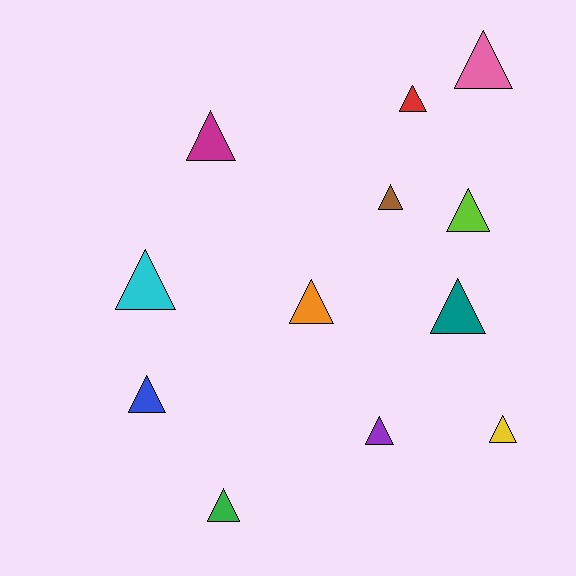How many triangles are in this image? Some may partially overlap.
There are 12 triangles.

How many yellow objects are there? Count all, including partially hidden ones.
There is 1 yellow object.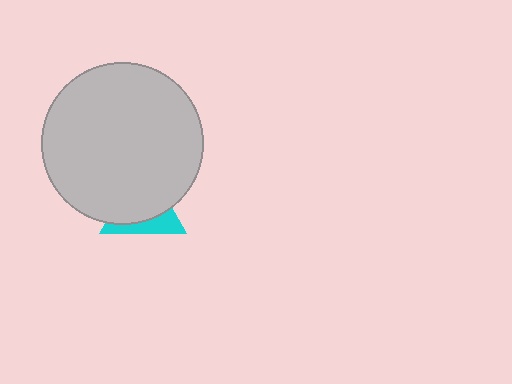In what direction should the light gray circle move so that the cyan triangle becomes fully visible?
The light gray circle should move up. That is the shortest direction to clear the overlap and leave the cyan triangle fully visible.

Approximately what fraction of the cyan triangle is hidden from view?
Roughly 68% of the cyan triangle is hidden behind the light gray circle.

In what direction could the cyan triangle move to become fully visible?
The cyan triangle could move down. That would shift it out from behind the light gray circle entirely.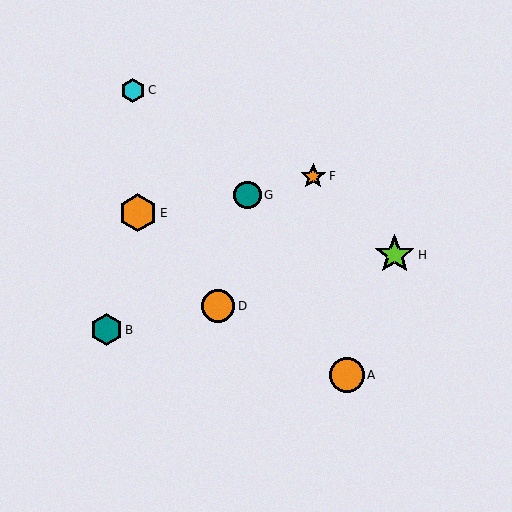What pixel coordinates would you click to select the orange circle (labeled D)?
Click at (218, 306) to select the orange circle D.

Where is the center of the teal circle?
The center of the teal circle is at (248, 195).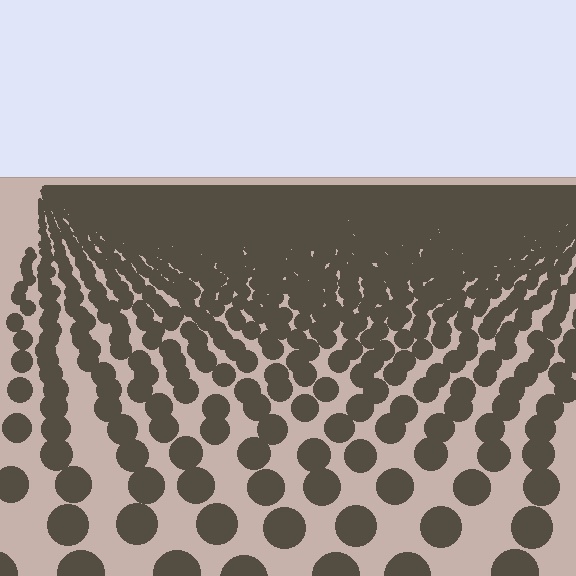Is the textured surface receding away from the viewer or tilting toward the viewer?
The surface is receding away from the viewer. Texture elements get smaller and denser toward the top.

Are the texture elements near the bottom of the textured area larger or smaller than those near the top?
Larger. Near the bottom, elements are closer to the viewer and appear at a bigger on-screen size.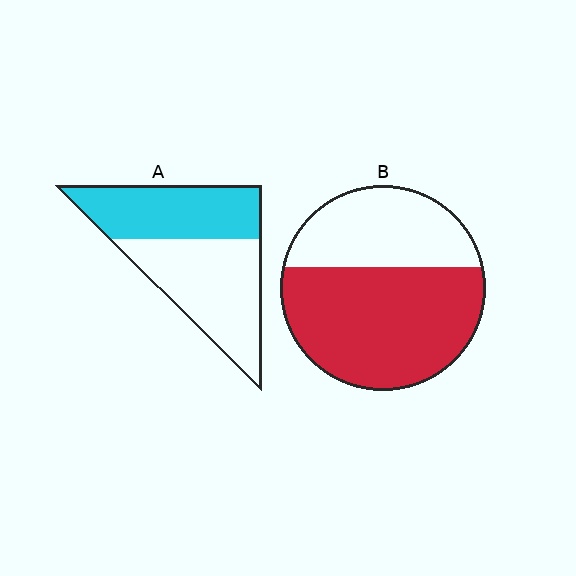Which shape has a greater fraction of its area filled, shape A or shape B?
Shape B.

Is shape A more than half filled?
No.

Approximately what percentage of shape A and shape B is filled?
A is approximately 45% and B is approximately 65%.